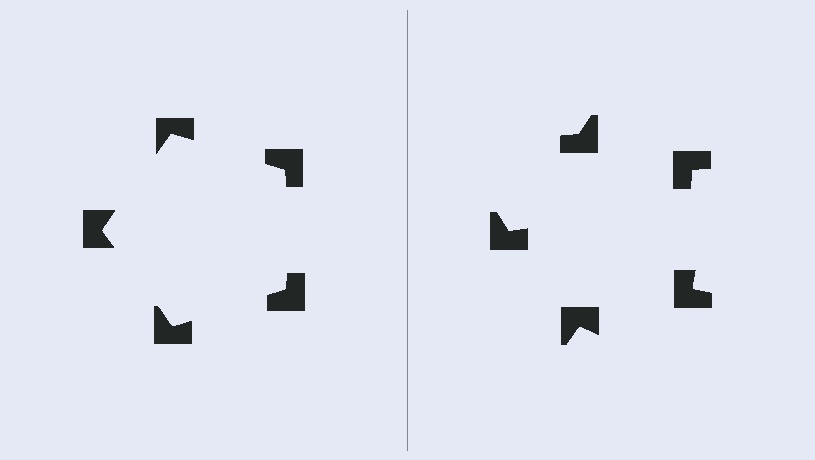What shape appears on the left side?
An illusory pentagon.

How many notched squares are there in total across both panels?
10 — 5 on each side.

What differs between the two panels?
The notched squares are positioned identically on both sides; only the wedge orientations differ. On the left they align to a pentagon; on the right they are misaligned.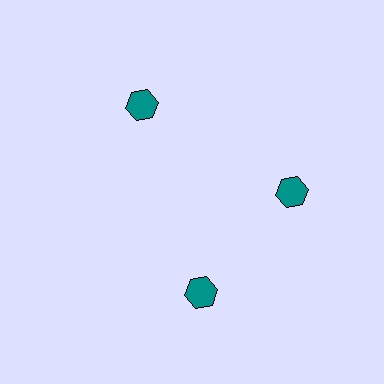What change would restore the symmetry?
The symmetry would be restored by rotating it back into even spacing with its neighbors so that all 3 hexagons sit at equal angles and equal distance from the center.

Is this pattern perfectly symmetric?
No. The 3 teal hexagons are arranged in a ring, but one element near the 7 o'clock position is rotated out of alignment along the ring, breaking the 3-fold rotational symmetry.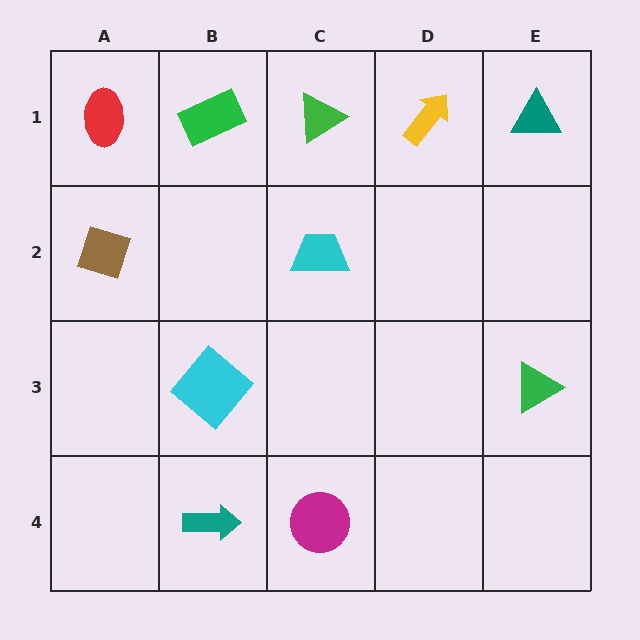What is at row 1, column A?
A red ellipse.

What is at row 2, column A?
A brown diamond.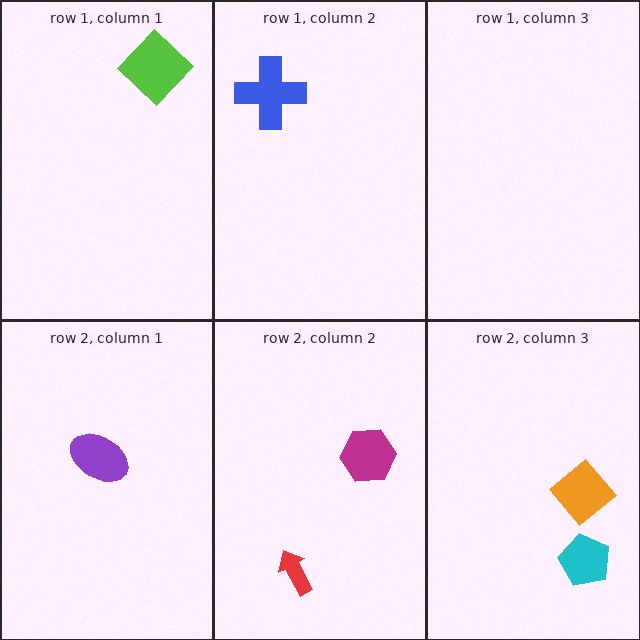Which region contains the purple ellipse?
The row 2, column 1 region.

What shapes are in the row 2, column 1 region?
The purple ellipse.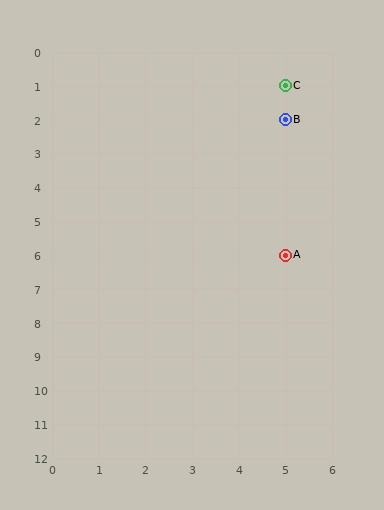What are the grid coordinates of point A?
Point A is at grid coordinates (5, 6).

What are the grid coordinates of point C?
Point C is at grid coordinates (5, 1).